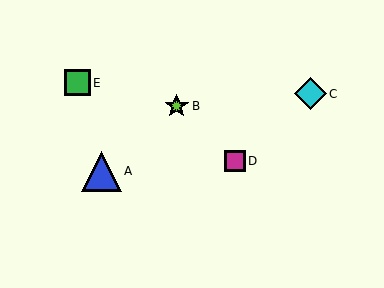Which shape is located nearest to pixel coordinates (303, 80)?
The cyan diamond (labeled C) at (310, 94) is nearest to that location.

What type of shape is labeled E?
Shape E is a green square.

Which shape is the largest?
The blue triangle (labeled A) is the largest.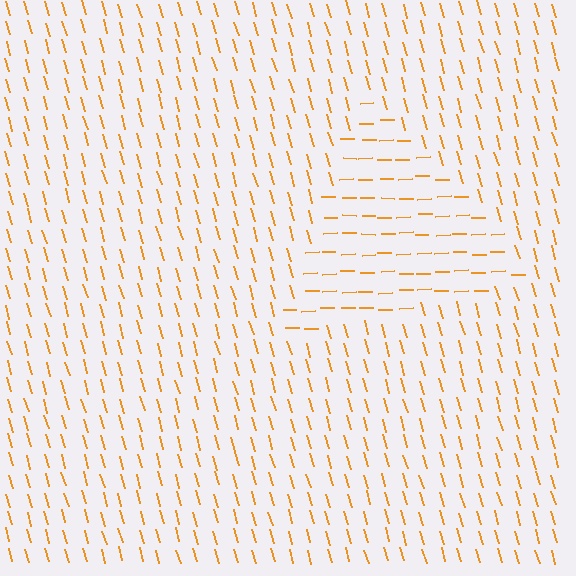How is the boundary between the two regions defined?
The boundary is defined purely by a change in line orientation (approximately 75 degrees difference). All lines are the same color and thickness.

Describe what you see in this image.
The image is filled with small orange line segments. A triangle region in the image has lines oriented differently from the surrounding lines, creating a visible texture boundary.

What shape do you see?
I see a triangle.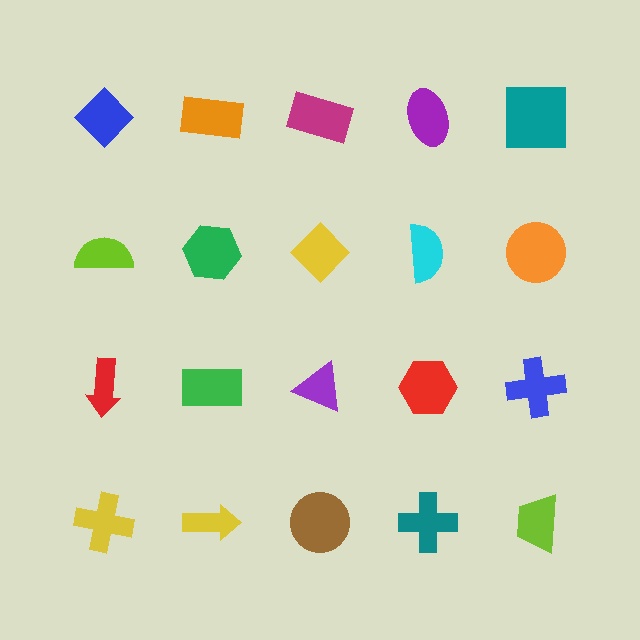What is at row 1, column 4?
A purple ellipse.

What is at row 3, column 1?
A red arrow.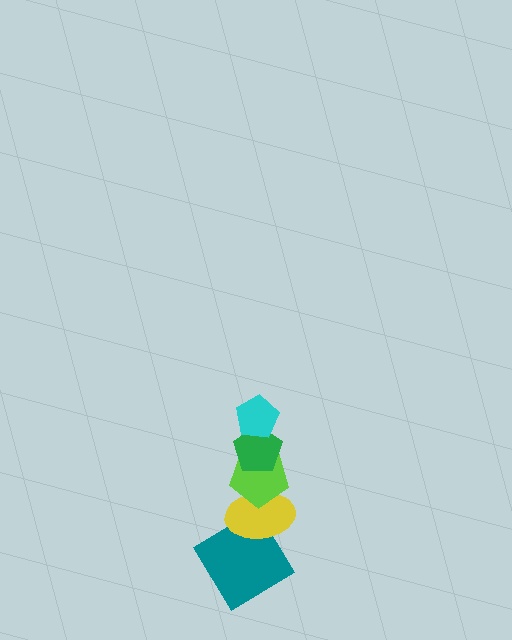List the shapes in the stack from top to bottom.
From top to bottom: the cyan pentagon, the green pentagon, the lime pentagon, the yellow ellipse, the teal diamond.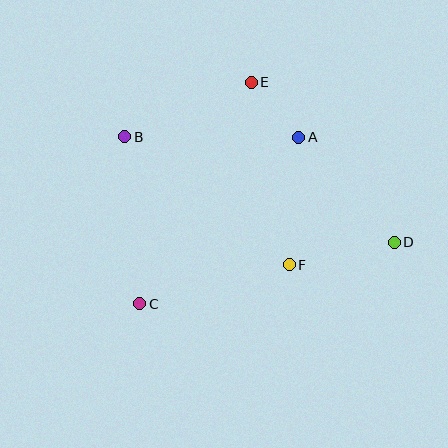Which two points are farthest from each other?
Points B and D are farthest from each other.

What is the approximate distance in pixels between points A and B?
The distance between A and B is approximately 174 pixels.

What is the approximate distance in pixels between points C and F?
The distance between C and F is approximately 154 pixels.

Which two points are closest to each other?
Points A and E are closest to each other.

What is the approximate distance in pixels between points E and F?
The distance between E and F is approximately 186 pixels.